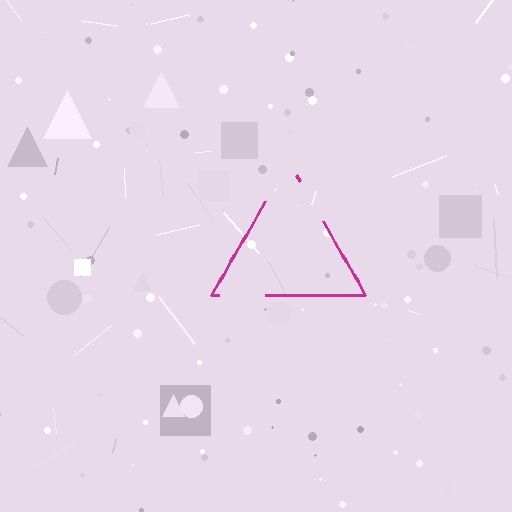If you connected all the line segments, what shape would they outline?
They would outline a triangle.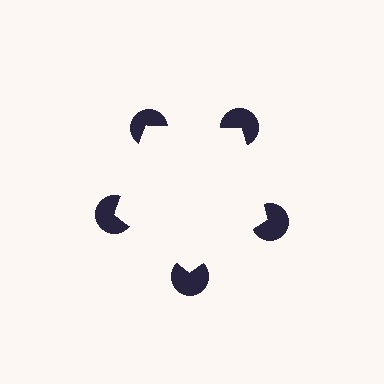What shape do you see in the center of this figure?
An illusory pentagon — its edges are inferred from the aligned wedge cuts in the pac-man discs, not physically drawn.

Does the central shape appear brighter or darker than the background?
It typically appears slightly brighter than the background, even though no actual brightness change is drawn.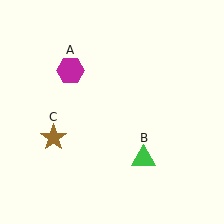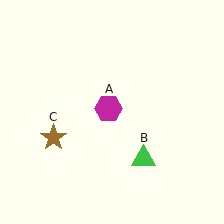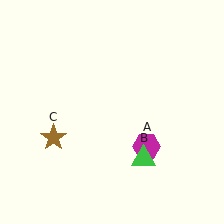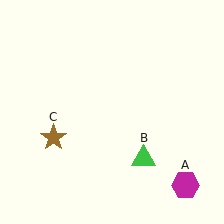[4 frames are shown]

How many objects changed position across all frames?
1 object changed position: magenta hexagon (object A).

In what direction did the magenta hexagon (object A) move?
The magenta hexagon (object A) moved down and to the right.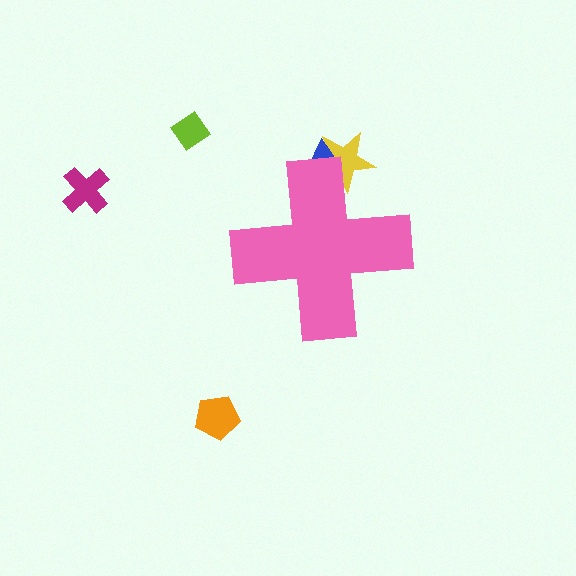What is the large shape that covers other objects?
A pink cross.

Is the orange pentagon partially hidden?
No, the orange pentagon is fully visible.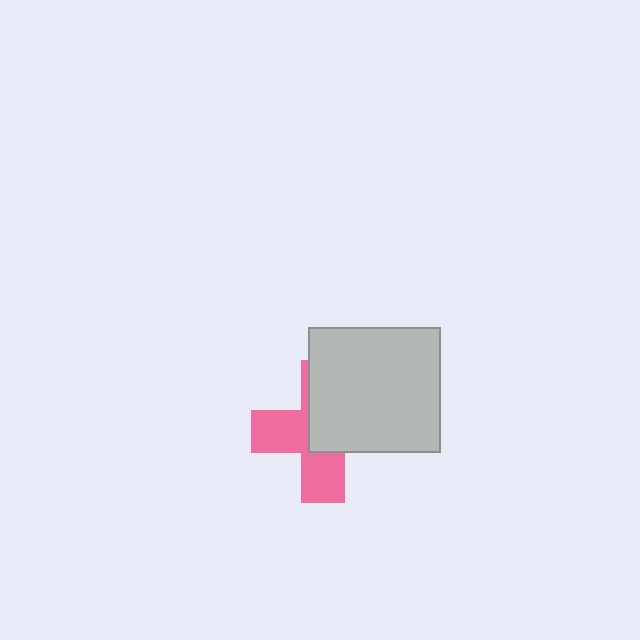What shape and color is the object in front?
The object in front is a light gray rectangle.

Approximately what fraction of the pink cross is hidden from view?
Roughly 54% of the pink cross is hidden behind the light gray rectangle.